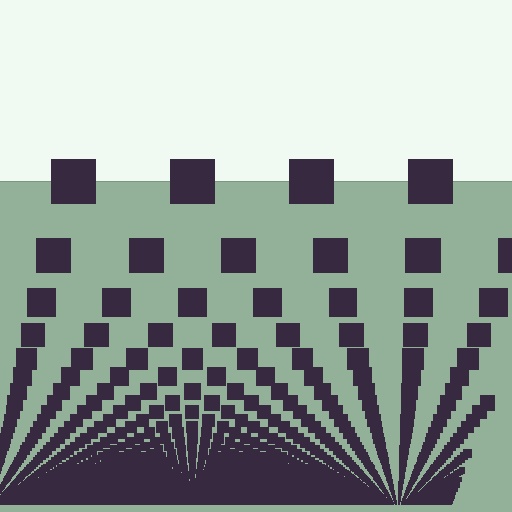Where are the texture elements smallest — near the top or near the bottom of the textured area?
Near the bottom.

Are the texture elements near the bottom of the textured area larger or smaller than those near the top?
Smaller. The gradient is inverted — elements near the bottom are smaller and denser.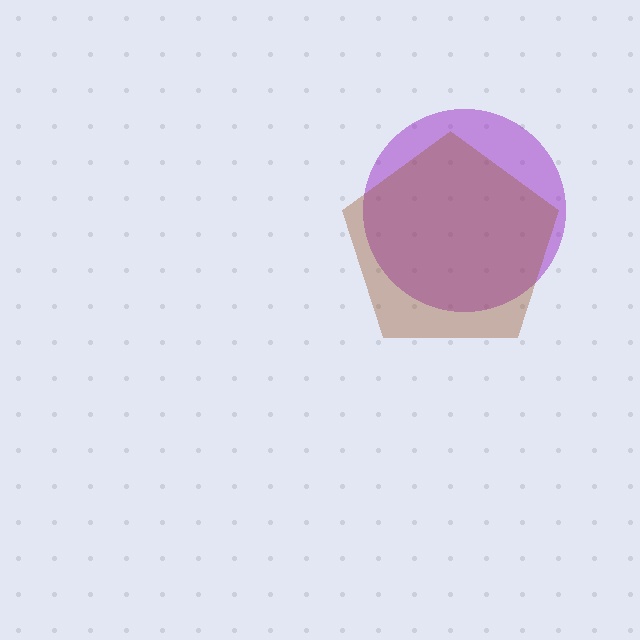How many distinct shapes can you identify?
There are 2 distinct shapes: a purple circle, a brown pentagon.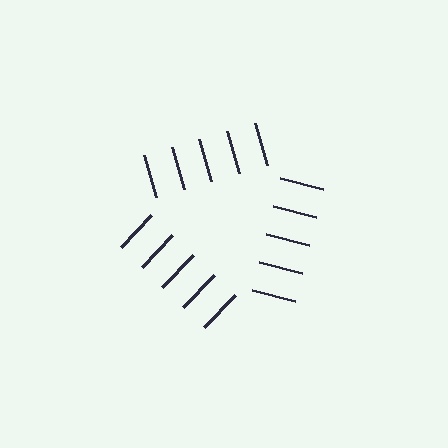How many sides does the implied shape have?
3 sides — the line-ends trace a triangle.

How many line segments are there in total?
15 — 5 along each of the 3 edges.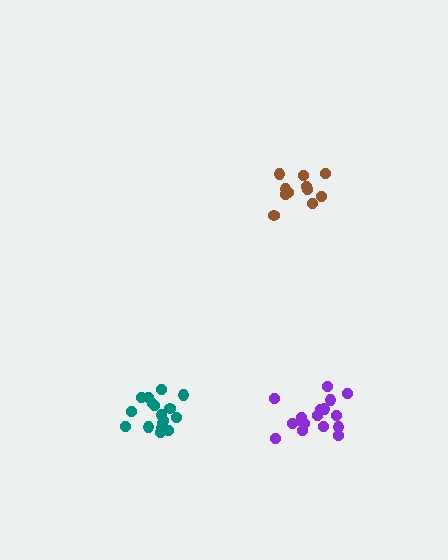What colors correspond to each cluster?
The clusters are colored: brown, purple, teal.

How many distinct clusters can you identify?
There are 3 distinct clusters.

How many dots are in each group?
Group 1: 11 dots, Group 2: 17 dots, Group 3: 17 dots (45 total).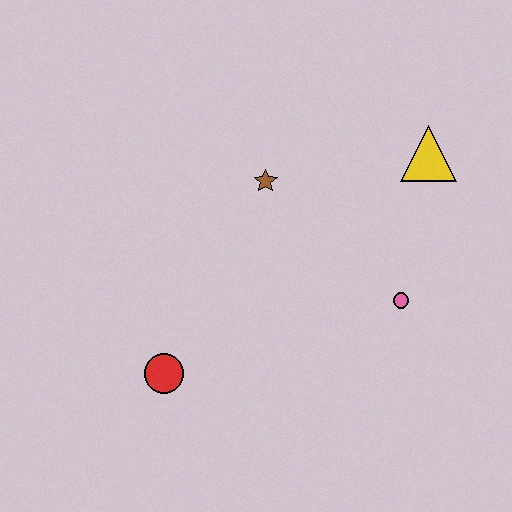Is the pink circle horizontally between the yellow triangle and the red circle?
Yes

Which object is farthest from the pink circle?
The red circle is farthest from the pink circle.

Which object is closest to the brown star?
The yellow triangle is closest to the brown star.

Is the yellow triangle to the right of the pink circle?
Yes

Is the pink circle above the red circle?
Yes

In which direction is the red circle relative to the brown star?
The red circle is below the brown star.